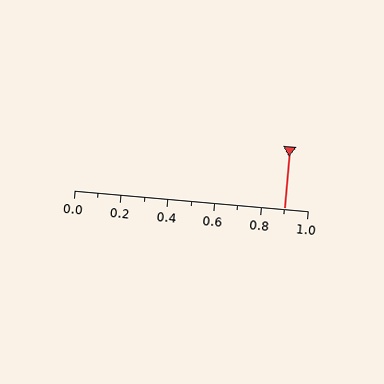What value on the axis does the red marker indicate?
The marker indicates approximately 0.9.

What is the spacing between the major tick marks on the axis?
The major ticks are spaced 0.2 apart.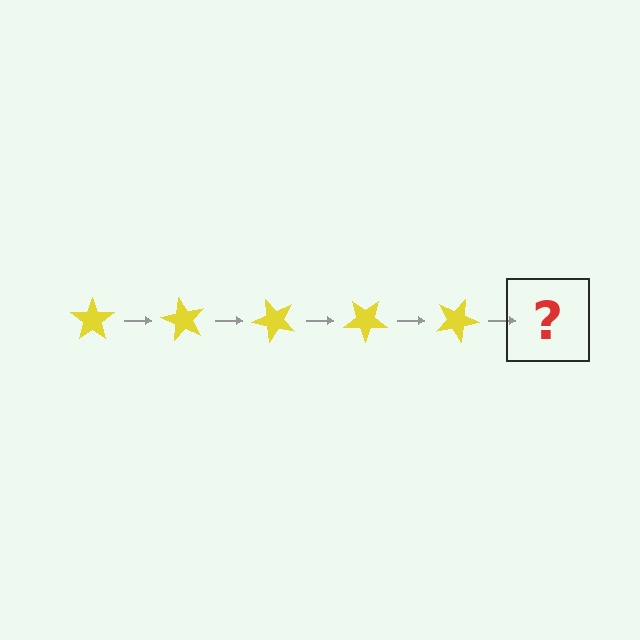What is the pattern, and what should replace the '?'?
The pattern is that the star rotates 60 degrees each step. The '?' should be a yellow star rotated 300 degrees.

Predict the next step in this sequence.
The next step is a yellow star rotated 300 degrees.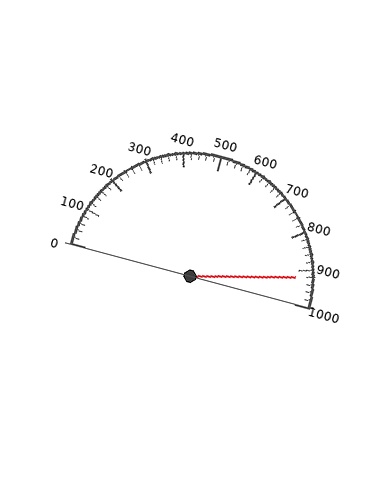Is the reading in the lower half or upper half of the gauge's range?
The reading is in the upper half of the range (0 to 1000).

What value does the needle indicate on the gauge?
The needle indicates approximately 920.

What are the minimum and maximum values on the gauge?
The gauge ranges from 0 to 1000.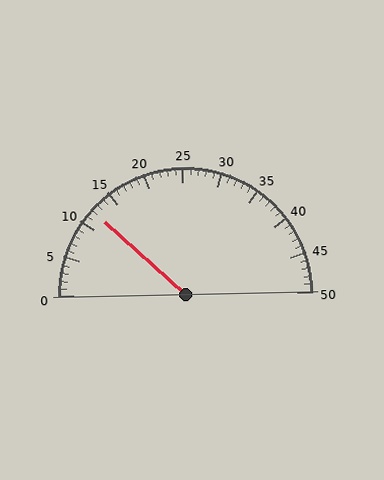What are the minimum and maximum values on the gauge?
The gauge ranges from 0 to 50.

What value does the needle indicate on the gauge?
The needle indicates approximately 12.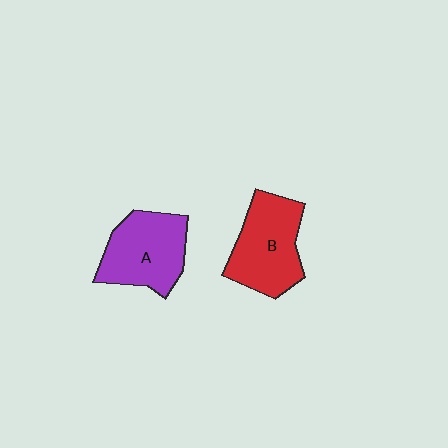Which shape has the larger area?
Shape B (red).